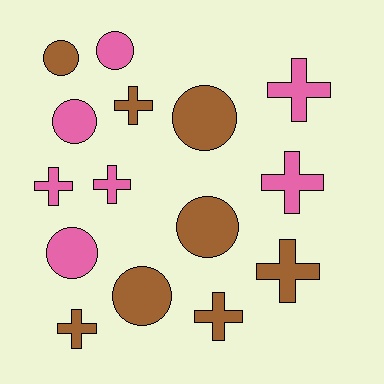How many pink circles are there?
There are 3 pink circles.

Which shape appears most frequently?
Cross, with 8 objects.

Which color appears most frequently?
Brown, with 8 objects.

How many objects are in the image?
There are 15 objects.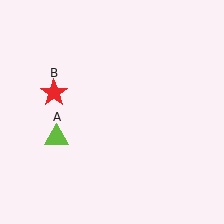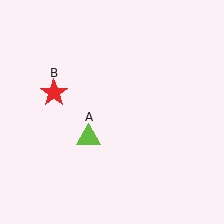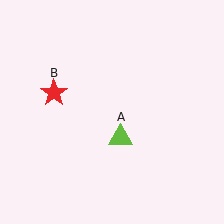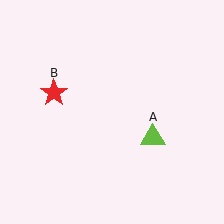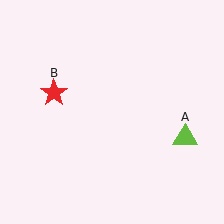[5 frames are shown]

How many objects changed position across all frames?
1 object changed position: lime triangle (object A).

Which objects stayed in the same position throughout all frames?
Red star (object B) remained stationary.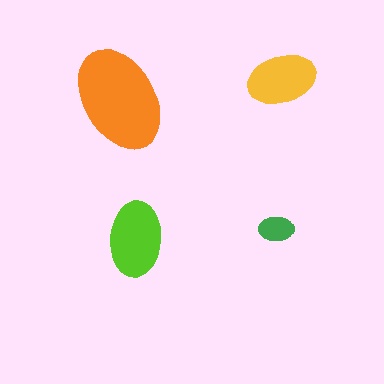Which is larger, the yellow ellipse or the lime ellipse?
The lime one.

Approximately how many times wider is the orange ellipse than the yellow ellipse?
About 1.5 times wider.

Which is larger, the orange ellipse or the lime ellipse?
The orange one.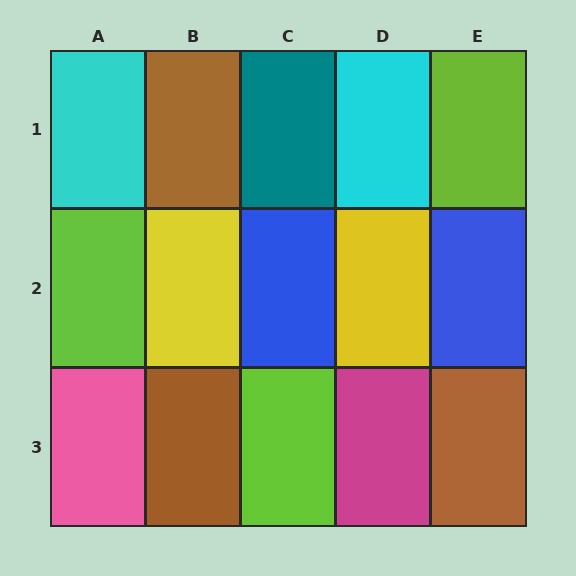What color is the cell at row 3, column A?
Pink.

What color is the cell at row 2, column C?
Blue.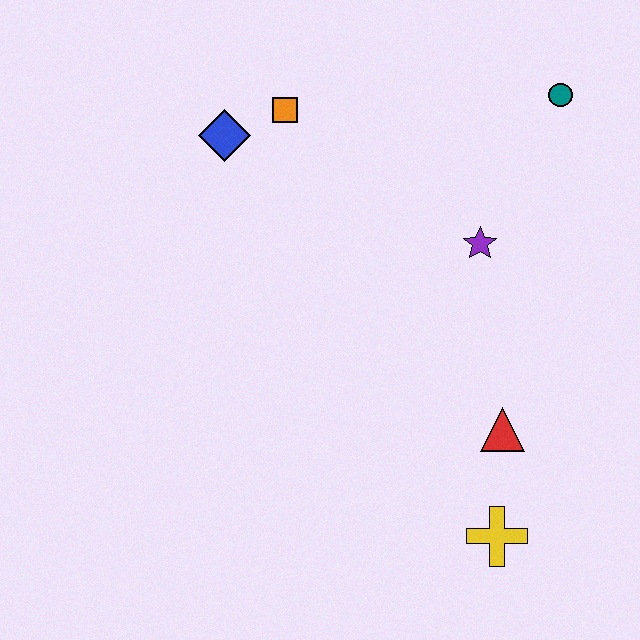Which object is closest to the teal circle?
The purple star is closest to the teal circle.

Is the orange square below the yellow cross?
No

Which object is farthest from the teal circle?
The yellow cross is farthest from the teal circle.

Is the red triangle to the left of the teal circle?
Yes